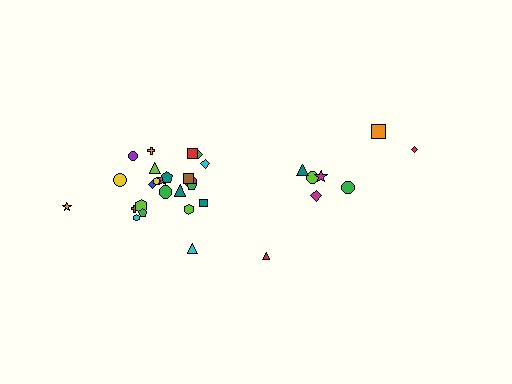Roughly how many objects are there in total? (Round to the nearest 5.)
Roughly 35 objects in total.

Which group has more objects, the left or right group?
The left group.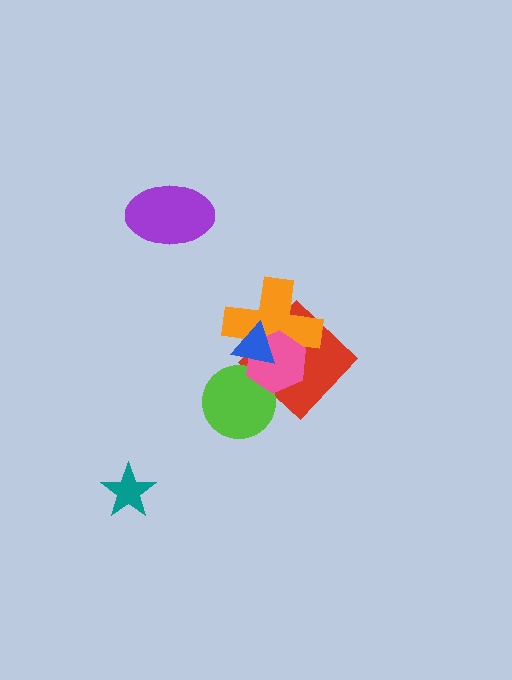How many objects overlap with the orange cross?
3 objects overlap with the orange cross.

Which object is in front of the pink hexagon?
The blue triangle is in front of the pink hexagon.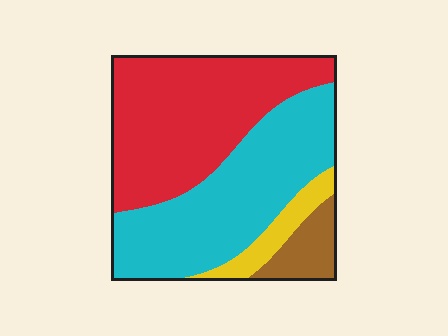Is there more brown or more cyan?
Cyan.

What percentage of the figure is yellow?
Yellow covers about 10% of the figure.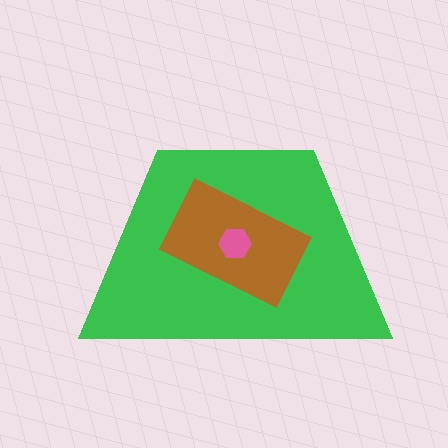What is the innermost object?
The pink hexagon.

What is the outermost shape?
The green trapezoid.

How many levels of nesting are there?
3.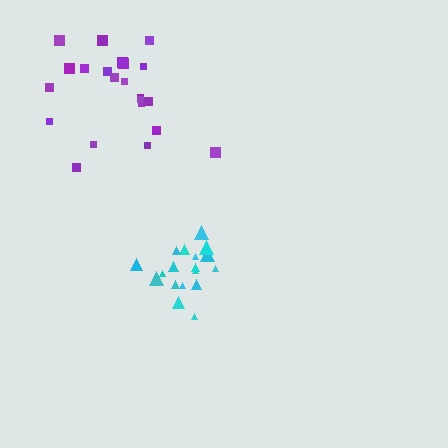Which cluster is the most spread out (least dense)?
Purple.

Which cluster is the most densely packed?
Cyan.